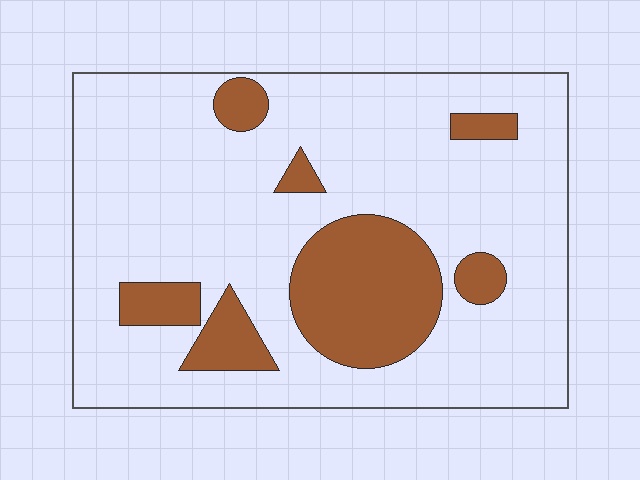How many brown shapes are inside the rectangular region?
7.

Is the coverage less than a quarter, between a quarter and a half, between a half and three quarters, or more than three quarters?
Less than a quarter.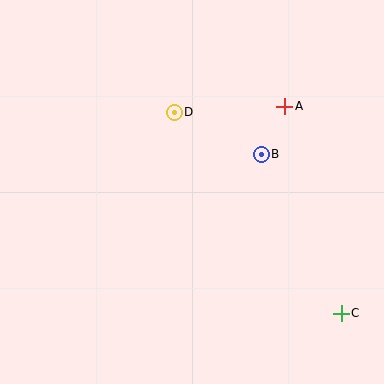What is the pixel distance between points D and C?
The distance between D and C is 261 pixels.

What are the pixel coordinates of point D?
Point D is at (174, 112).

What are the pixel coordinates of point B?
Point B is at (261, 154).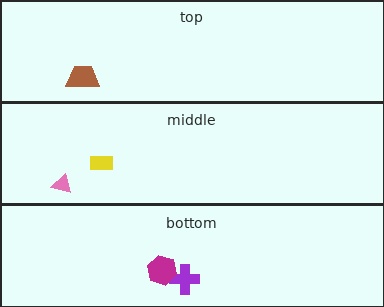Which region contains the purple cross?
The bottom region.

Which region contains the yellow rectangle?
The middle region.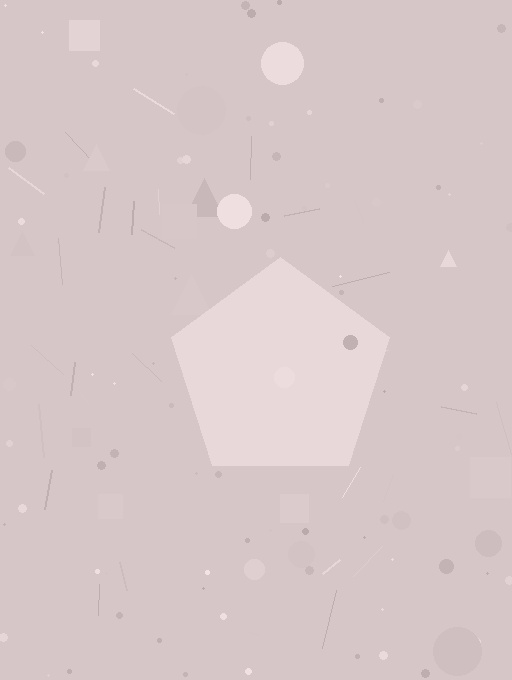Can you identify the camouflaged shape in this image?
The camouflaged shape is a pentagon.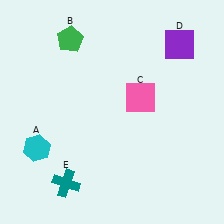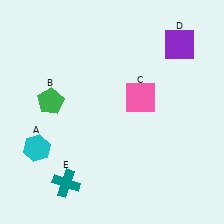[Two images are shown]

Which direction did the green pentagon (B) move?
The green pentagon (B) moved down.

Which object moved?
The green pentagon (B) moved down.